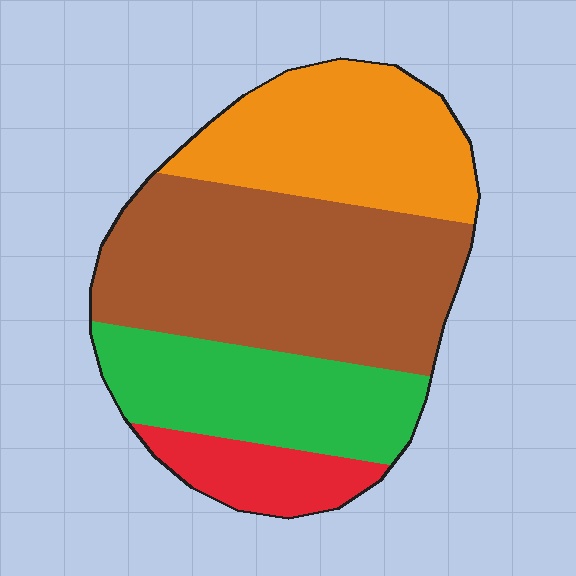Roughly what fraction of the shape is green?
Green covers 23% of the shape.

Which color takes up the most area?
Brown, at roughly 40%.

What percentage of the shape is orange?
Orange takes up about one quarter (1/4) of the shape.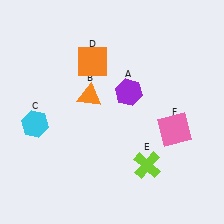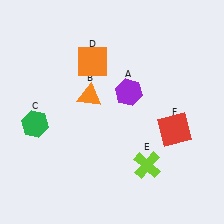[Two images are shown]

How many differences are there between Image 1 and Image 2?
There are 2 differences between the two images.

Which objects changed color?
C changed from cyan to green. F changed from pink to red.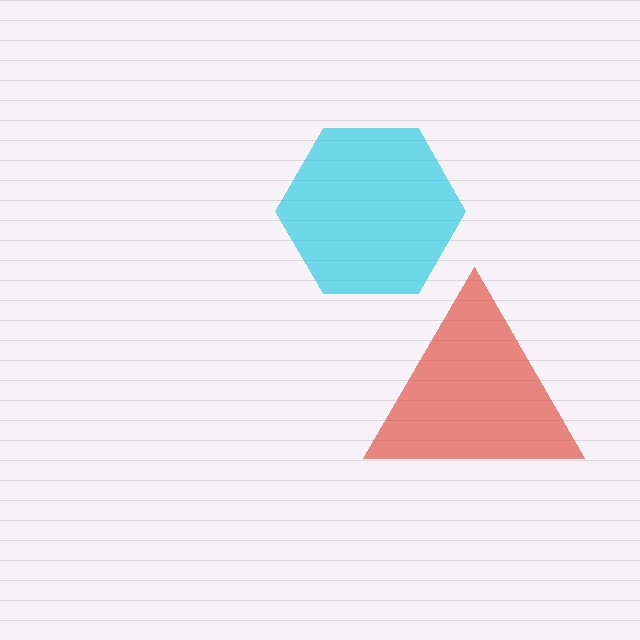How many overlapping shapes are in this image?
There are 2 overlapping shapes in the image.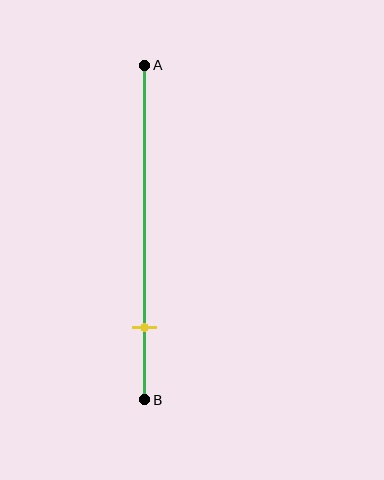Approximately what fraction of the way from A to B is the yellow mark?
The yellow mark is approximately 80% of the way from A to B.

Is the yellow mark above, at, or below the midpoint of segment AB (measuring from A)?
The yellow mark is below the midpoint of segment AB.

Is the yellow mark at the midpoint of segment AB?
No, the mark is at about 80% from A, not at the 50% midpoint.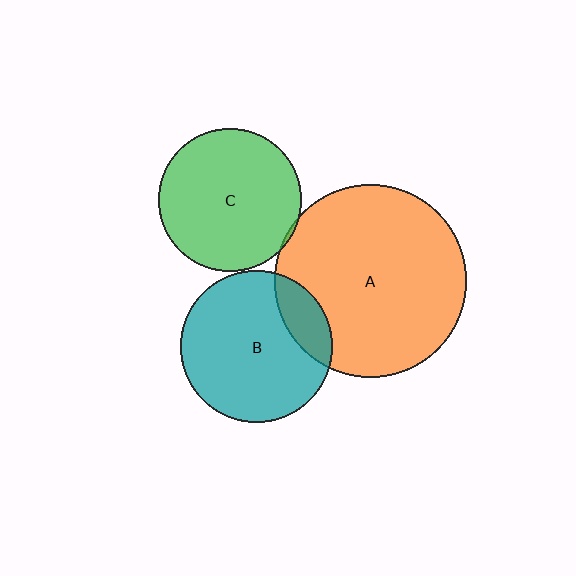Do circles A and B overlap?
Yes.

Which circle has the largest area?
Circle A (orange).